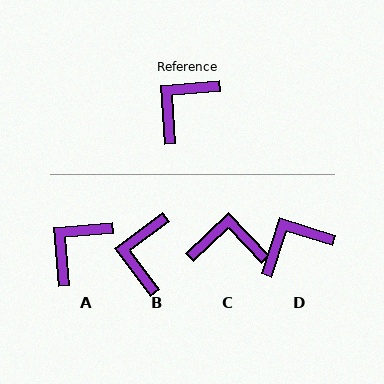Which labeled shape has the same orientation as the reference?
A.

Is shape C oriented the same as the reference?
No, it is off by about 50 degrees.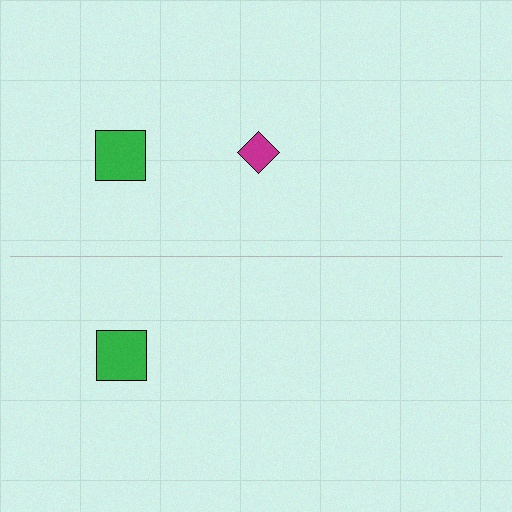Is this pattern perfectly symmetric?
No, the pattern is not perfectly symmetric. A magenta diamond is missing from the bottom side.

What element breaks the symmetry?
A magenta diamond is missing from the bottom side.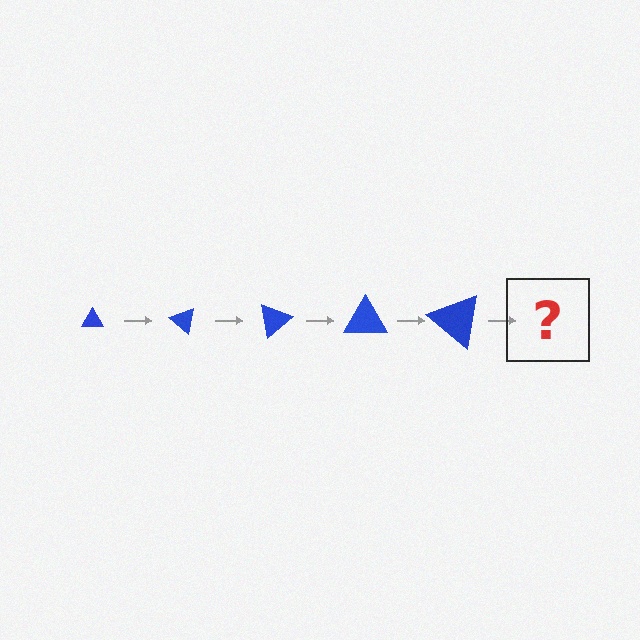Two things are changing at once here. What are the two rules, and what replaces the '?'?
The two rules are that the triangle grows larger each step and it rotates 40 degrees each step. The '?' should be a triangle, larger than the previous one and rotated 200 degrees from the start.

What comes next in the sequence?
The next element should be a triangle, larger than the previous one and rotated 200 degrees from the start.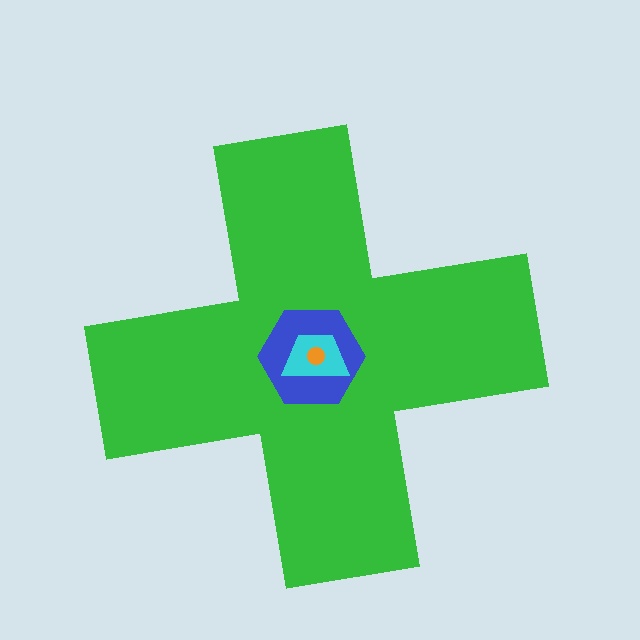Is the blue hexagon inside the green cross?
Yes.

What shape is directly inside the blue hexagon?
The cyan trapezoid.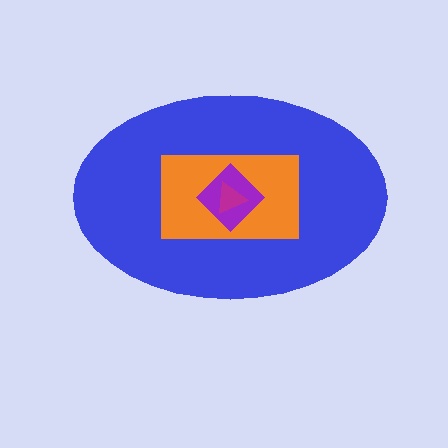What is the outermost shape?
The blue ellipse.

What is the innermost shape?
The magenta triangle.